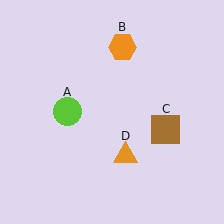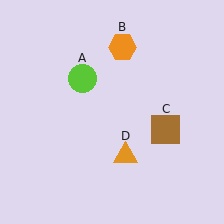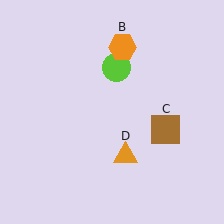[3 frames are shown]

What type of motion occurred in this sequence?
The lime circle (object A) rotated clockwise around the center of the scene.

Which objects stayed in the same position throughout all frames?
Orange hexagon (object B) and brown square (object C) and orange triangle (object D) remained stationary.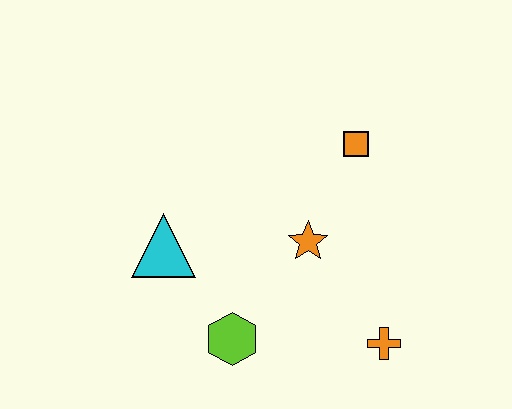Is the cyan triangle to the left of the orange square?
Yes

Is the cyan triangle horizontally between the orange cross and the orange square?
No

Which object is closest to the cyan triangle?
The lime hexagon is closest to the cyan triangle.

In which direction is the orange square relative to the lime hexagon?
The orange square is above the lime hexagon.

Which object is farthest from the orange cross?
The cyan triangle is farthest from the orange cross.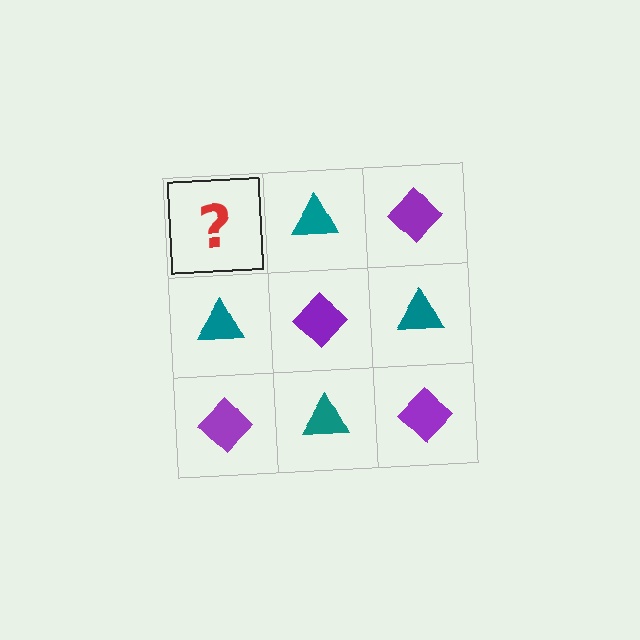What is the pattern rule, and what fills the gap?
The rule is that it alternates purple diamond and teal triangle in a checkerboard pattern. The gap should be filled with a purple diamond.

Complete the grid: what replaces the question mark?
The question mark should be replaced with a purple diamond.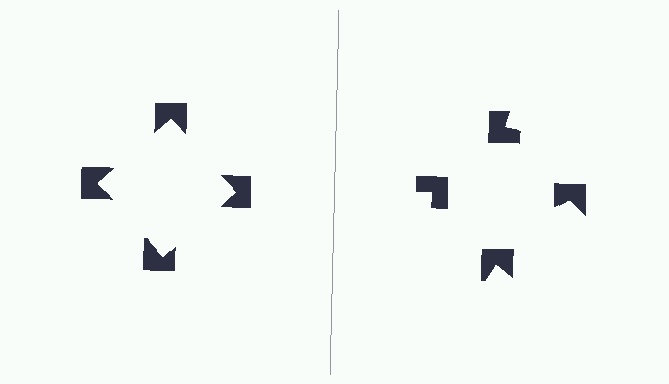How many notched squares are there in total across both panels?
8 — 4 on each side.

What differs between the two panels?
The notched squares are positioned identically on both sides; only the wedge orientations differ. On the left they align to a square; on the right they are misaligned.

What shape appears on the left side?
An illusory square.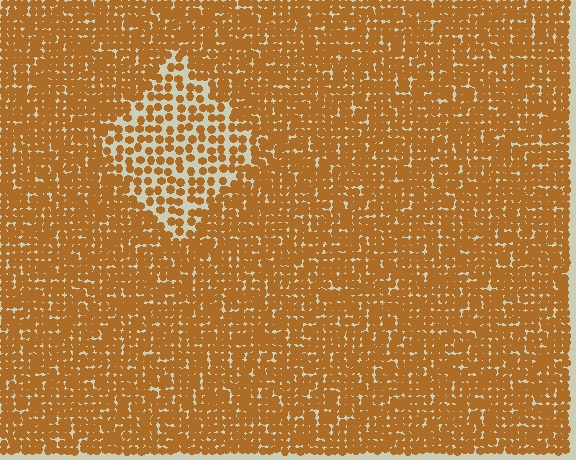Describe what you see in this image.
The image contains small brown elements arranged at two different densities. A diamond-shaped region is visible where the elements are less densely packed than the surrounding area.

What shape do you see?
I see a diamond.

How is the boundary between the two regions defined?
The boundary is defined by a change in element density (approximately 2.0x ratio). All elements are the same color, size, and shape.